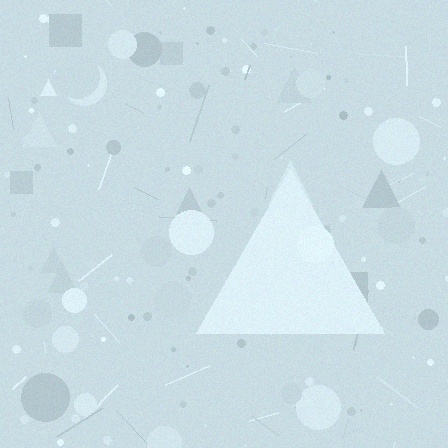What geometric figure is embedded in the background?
A triangle is embedded in the background.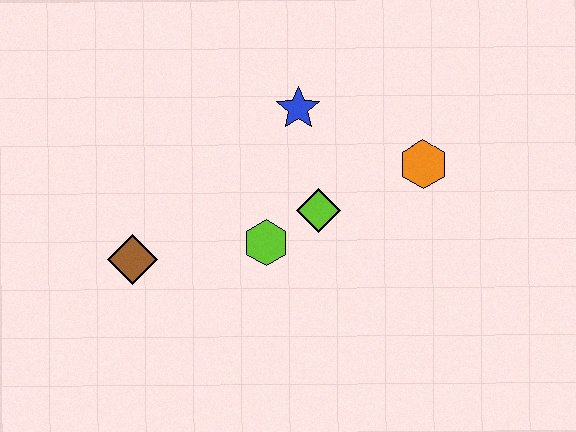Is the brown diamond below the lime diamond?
Yes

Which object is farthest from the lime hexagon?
The orange hexagon is farthest from the lime hexagon.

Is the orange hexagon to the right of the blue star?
Yes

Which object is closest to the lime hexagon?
The lime diamond is closest to the lime hexagon.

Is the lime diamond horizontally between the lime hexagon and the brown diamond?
No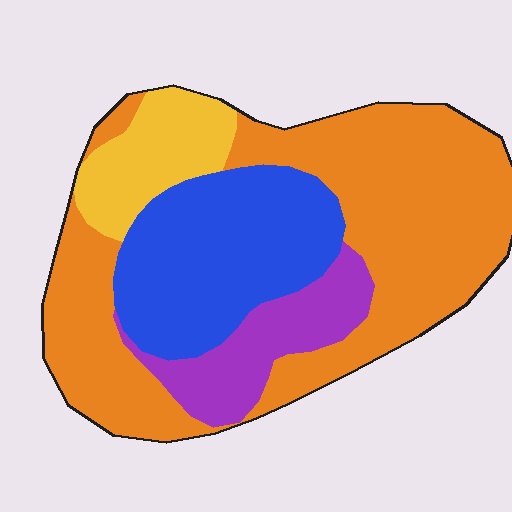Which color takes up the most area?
Orange, at roughly 50%.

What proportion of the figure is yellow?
Yellow takes up less than a sixth of the figure.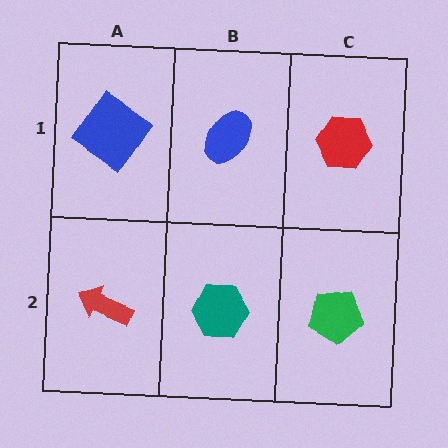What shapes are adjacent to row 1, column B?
A teal hexagon (row 2, column B), a blue diamond (row 1, column A), a red hexagon (row 1, column C).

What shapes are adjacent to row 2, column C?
A red hexagon (row 1, column C), a teal hexagon (row 2, column B).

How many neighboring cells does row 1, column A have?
2.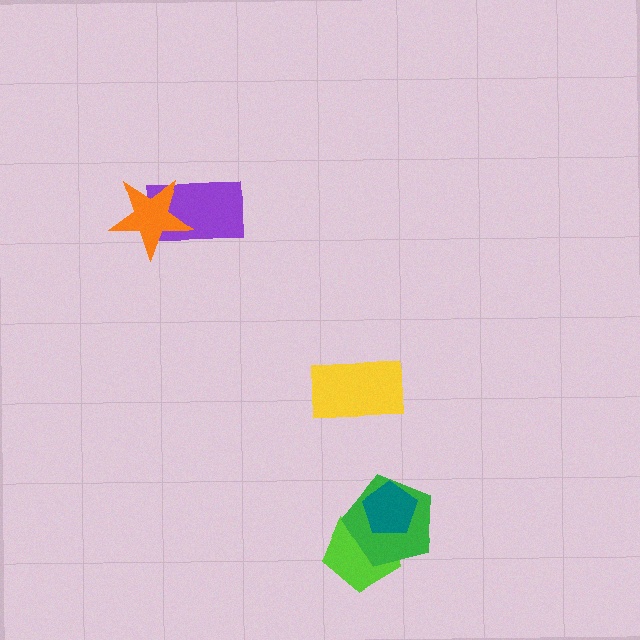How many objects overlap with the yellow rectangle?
0 objects overlap with the yellow rectangle.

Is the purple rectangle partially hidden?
Yes, it is partially covered by another shape.